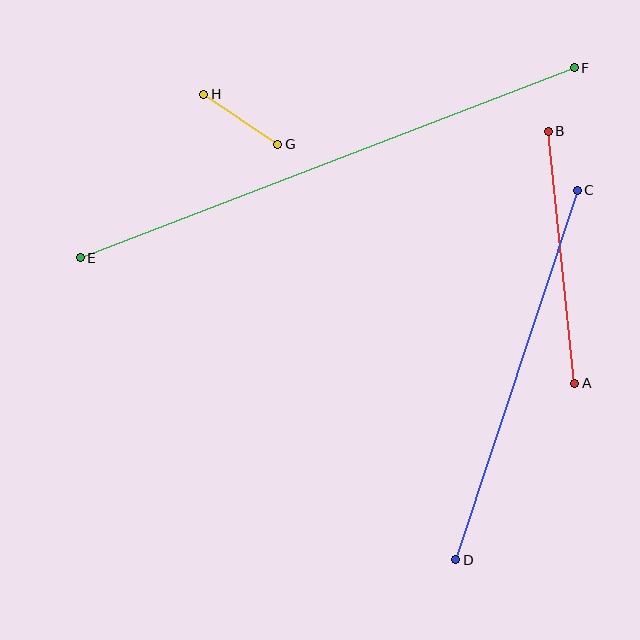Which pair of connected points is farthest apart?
Points E and F are farthest apart.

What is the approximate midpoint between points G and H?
The midpoint is at approximately (241, 119) pixels.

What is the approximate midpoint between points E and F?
The midpoint is at approximately (327, 163) pixels.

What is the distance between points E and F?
The distance is approximately 530 pixels.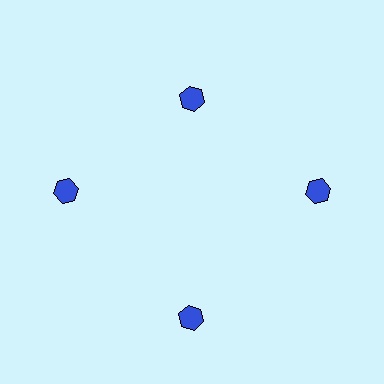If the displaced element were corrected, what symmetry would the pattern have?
It would have 4-fold rotational symmetry — the pattern would map onto itself every 90 degrees.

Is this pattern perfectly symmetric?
No. The 4 blue hexagons are arranged in a ring, but one element near the 12 o'clock position is pulled inward toward the center, breaking the 4-fold rotational symmetry.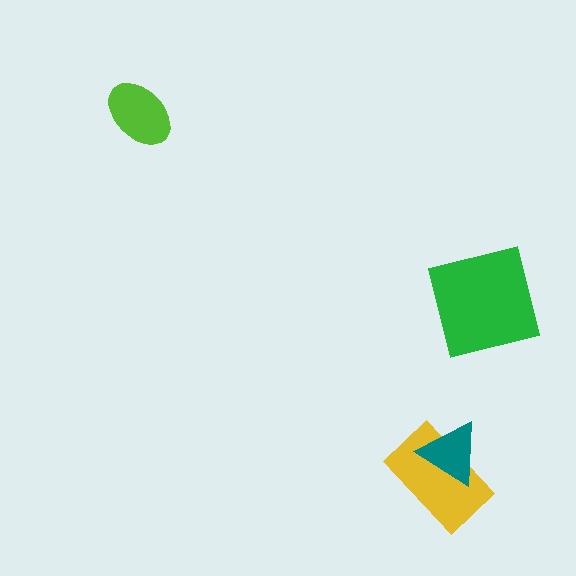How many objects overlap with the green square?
0 objects overlap with the green square.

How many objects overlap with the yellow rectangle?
1 object overlaps with the yellow rectangle.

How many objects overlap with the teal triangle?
1 object overlaps with the teal triangle.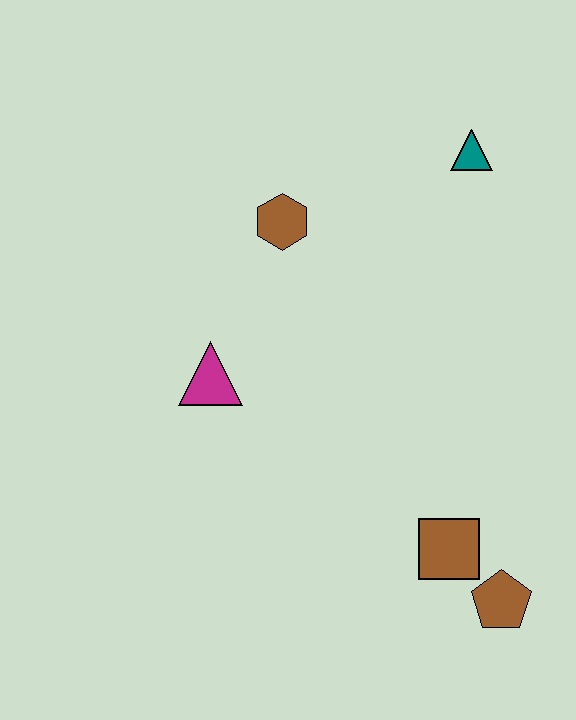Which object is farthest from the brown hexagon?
The brown pentagon is farthest from the brown hexagon.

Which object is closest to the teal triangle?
The brown hexagon is closest to the teal triangle.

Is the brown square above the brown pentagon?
Yes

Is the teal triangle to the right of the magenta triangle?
Yes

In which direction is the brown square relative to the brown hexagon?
The brown square is below the brown hexagon.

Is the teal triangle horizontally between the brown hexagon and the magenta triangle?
No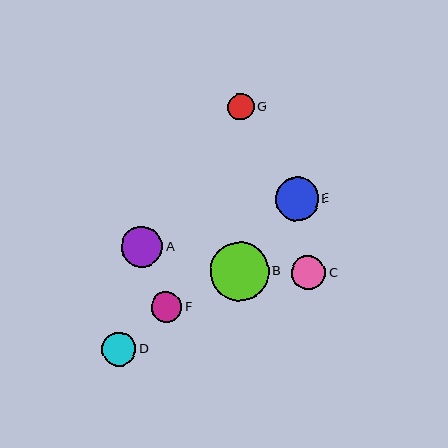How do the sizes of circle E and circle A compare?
Circle E and circle A are approximately the same size.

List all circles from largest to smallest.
From largest to smallest: B, E, A, D, C, F, G.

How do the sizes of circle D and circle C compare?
Circle D and circle C are approximately the same size.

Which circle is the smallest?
Circle G is the smallest with a size of approximately 27 pixels.